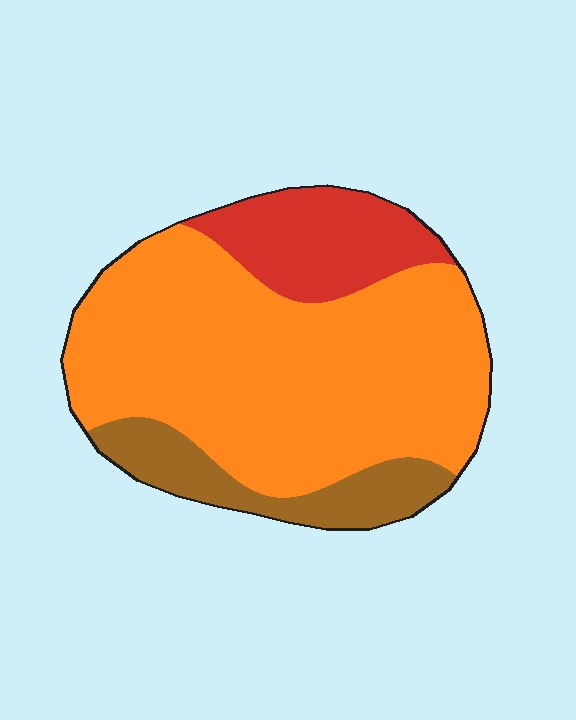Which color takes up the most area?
Orange, at roughly 70%.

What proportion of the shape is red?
Red covers about 15% of the shape.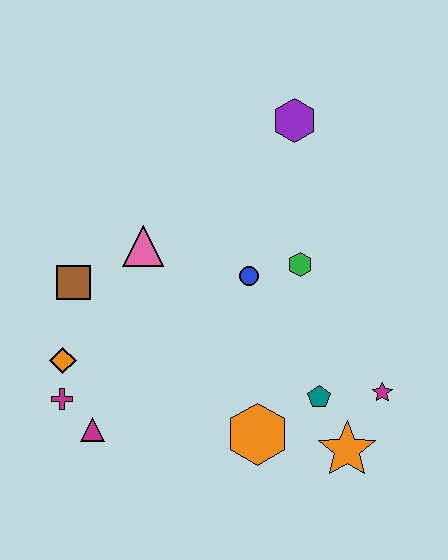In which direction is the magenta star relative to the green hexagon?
The magenta star is below the green hexagon.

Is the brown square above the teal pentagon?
Yes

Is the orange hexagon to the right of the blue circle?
Yes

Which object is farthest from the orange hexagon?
The purple hexagon is farthest from the orange hexagon.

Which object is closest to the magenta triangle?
The magenta cross is closest to the magenta triangle.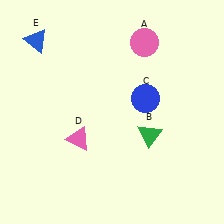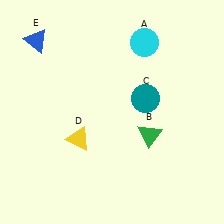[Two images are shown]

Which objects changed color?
A changed from pink to cyan. C changed from blue to teal. D changed from pink to yellow.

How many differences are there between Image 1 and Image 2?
There are 3 differences between the two images.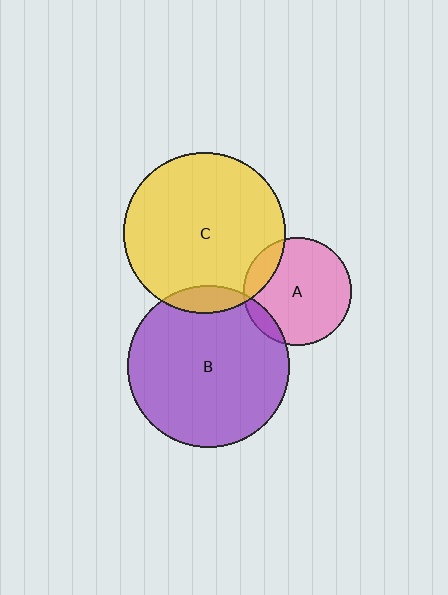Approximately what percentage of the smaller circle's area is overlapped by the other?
Approximately 10%.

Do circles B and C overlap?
Yes.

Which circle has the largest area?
Circle B (purple).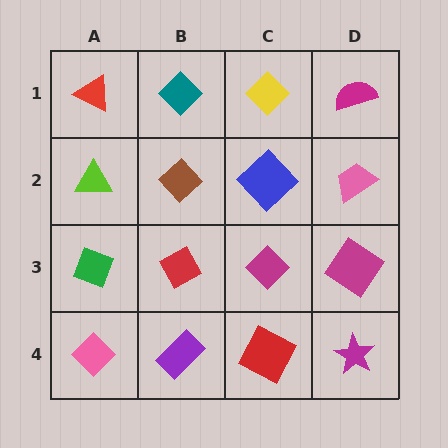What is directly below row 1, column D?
A pink trapezoid.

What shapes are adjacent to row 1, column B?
A brown diamond (row 2, column B), a red triangle (row 1, column A), a yellow diamond (row 1, column C).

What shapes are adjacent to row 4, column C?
A magenta diamond (row 3, column C), a purple rectangle (row 4, column B), a magenta star (row 4, column D).